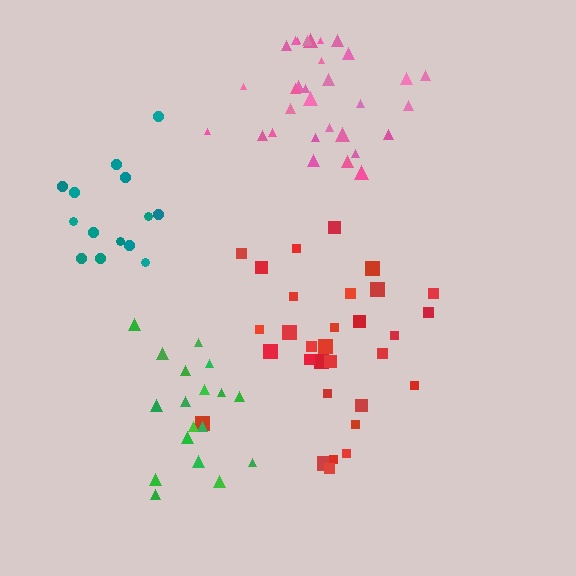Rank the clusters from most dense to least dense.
pink, green, red, teal.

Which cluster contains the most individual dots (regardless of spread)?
Pink (31).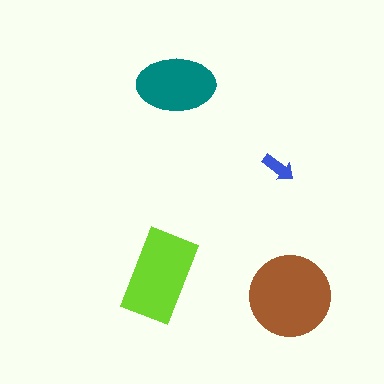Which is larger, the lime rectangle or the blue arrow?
The lime rectangle.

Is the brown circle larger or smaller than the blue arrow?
Larger.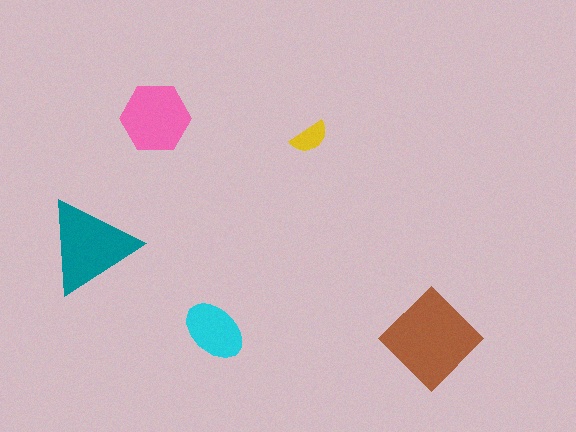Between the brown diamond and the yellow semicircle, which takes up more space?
The brown diamond.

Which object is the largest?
The brown diamond.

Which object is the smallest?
The yellow semicircle.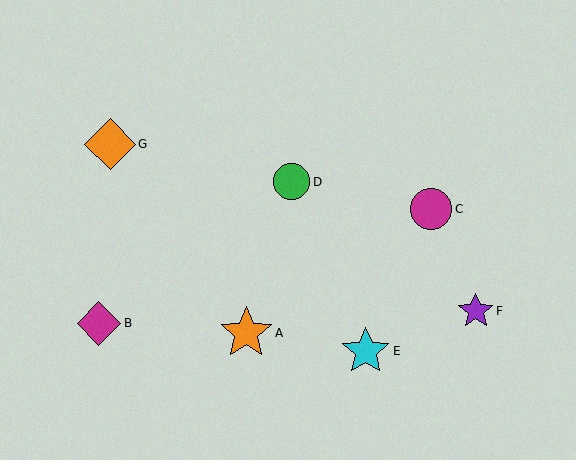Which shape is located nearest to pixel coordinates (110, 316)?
The magenta diamond (labeled B) at (99, 323) is nearest to that location.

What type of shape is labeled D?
Shape D is a green circle.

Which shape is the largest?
The orange star (labeled A) is the largest.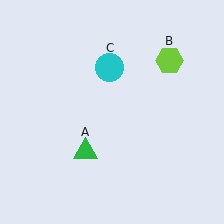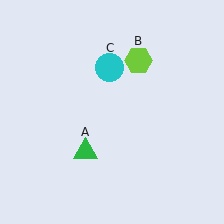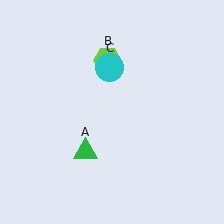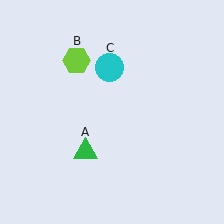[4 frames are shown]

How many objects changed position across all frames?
1 object changed position: lime hexagon (object B).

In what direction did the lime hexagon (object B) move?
The lime hexagon (object B) moved left.